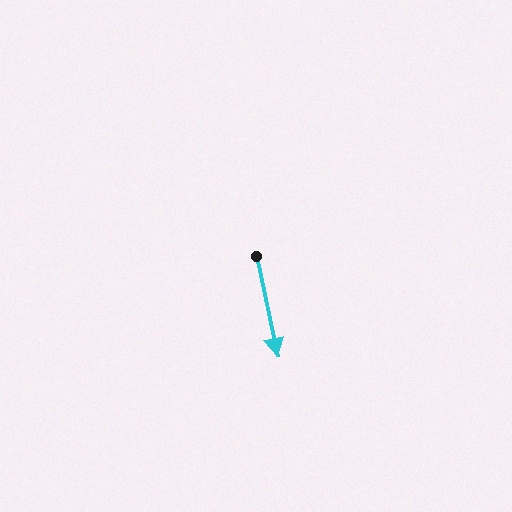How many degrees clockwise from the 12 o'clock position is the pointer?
Approximately 168 degrees.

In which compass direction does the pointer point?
South.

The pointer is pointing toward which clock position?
Roughly 6 o'clock.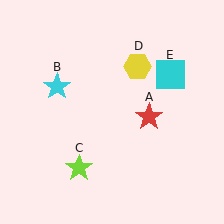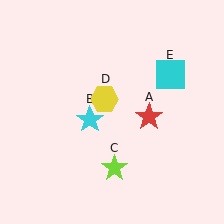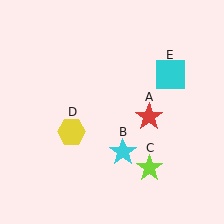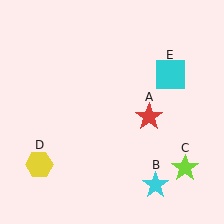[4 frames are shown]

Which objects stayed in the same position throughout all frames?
Red star (object A) and cyan square (object E) remained stationary.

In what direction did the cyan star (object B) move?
The cyan star (object B) moved down and to the right.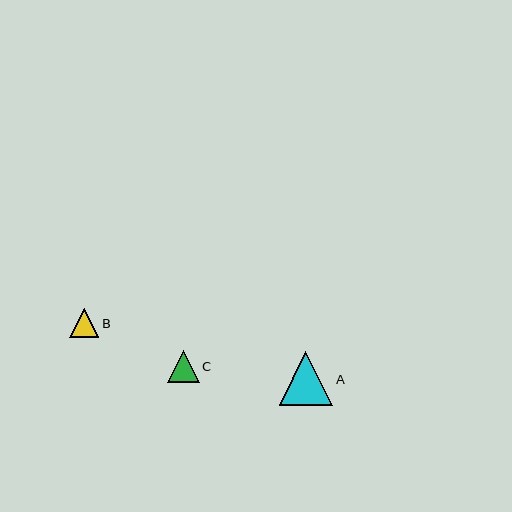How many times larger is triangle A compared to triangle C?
Triangle A is approximately 1.7 times the size of triangle C.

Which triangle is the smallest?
Triangle B is the smallest with a size of approximately 29 pixels.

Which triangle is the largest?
Triangle A is the largest with a size of approximately 54 pixels.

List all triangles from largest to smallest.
From largest to smallest: A, C, B.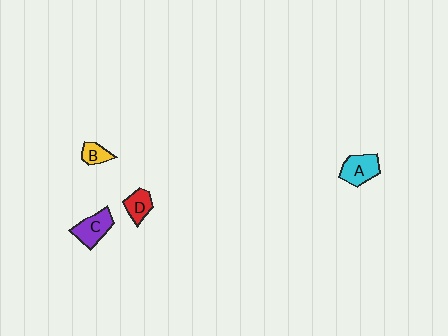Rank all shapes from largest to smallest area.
From largest to smallest: A (cyan), C (purple), D (red), B (yellow).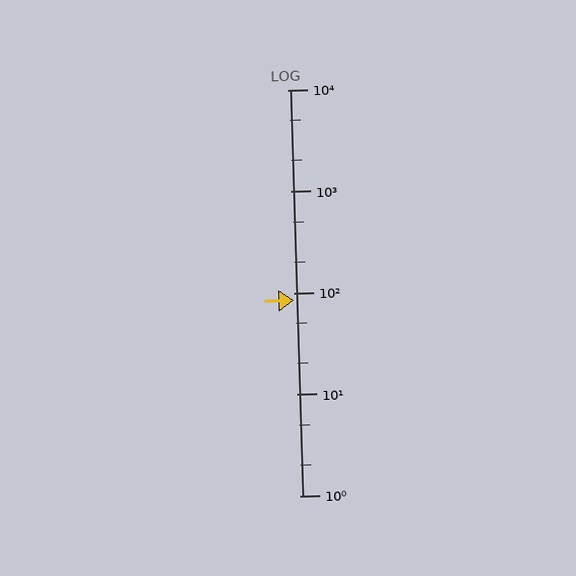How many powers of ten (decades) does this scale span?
The scale spans 4 decades, from 1 to 10000.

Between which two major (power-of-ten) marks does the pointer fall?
The pointer is between 10 and 100.